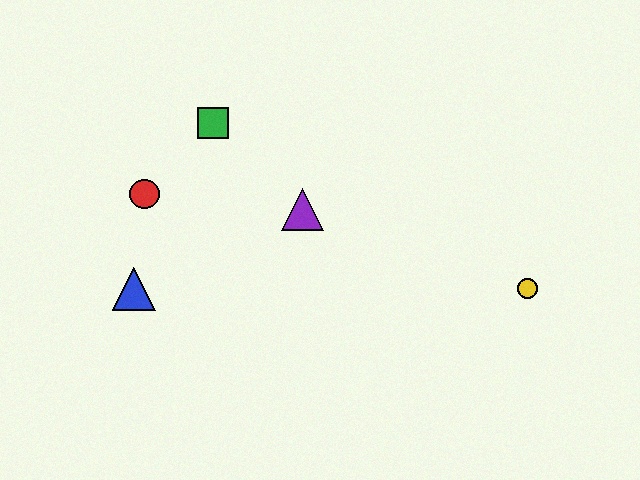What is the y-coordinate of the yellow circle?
The yellow circle is at y≈289.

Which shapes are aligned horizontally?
The blue triangle, the yellow circle are aligned horizontally.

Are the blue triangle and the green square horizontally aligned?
No, the blue triangle is at y≈289 and the green square is at y≈123.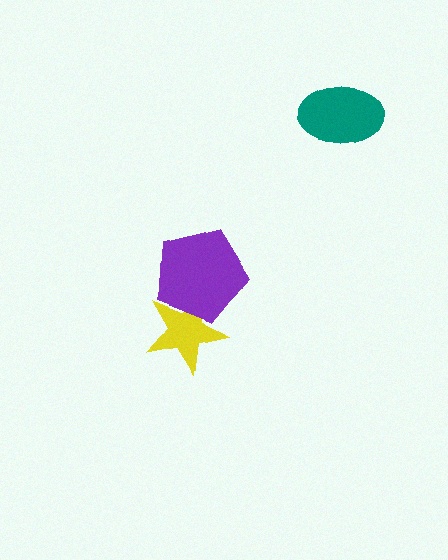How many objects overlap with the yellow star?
1 object overlaps with the yellow star.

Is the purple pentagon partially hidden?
No, no other shape covers it.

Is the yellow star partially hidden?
Yes, it is partially covered by another shape.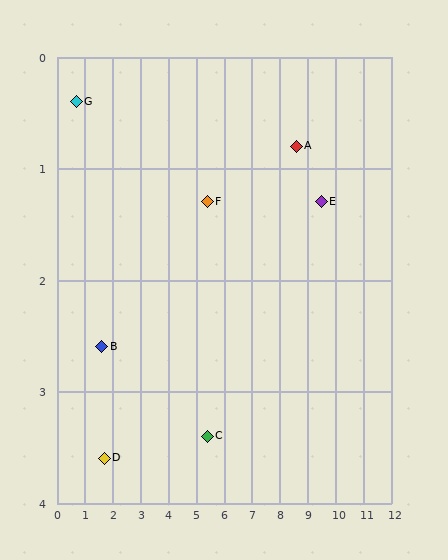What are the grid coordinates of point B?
Point B is at approximately (1.6, 2.6).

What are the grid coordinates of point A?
Point A is at approximately (8.6, 0.8).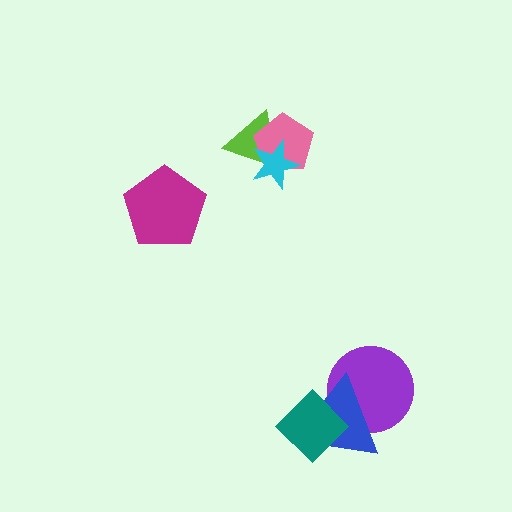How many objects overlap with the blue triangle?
2 objects overlap with the blue triangle.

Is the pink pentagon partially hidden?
Yes, it is partially covered by another shape.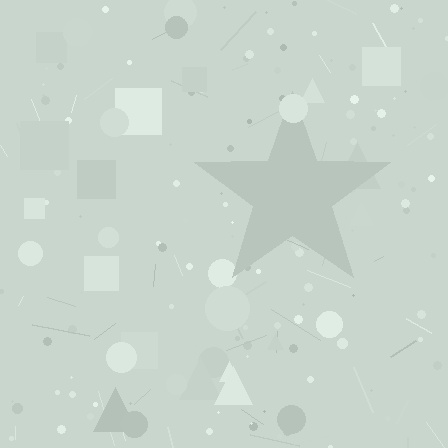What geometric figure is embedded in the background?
A star is embedded in the background.